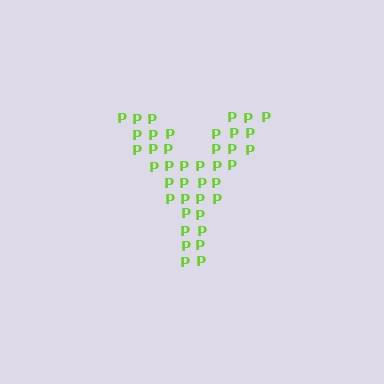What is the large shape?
The large shape is the letter Y.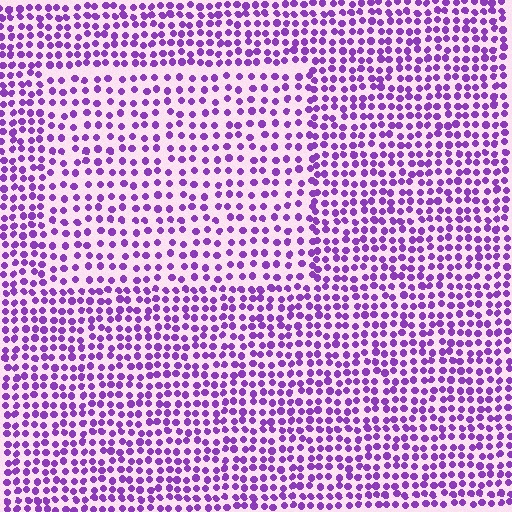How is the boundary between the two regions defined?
The boundary is defined by a change in element density (approximately 1.6x ratio). All elements are the same color, size, and shape.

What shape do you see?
I see a rectangle.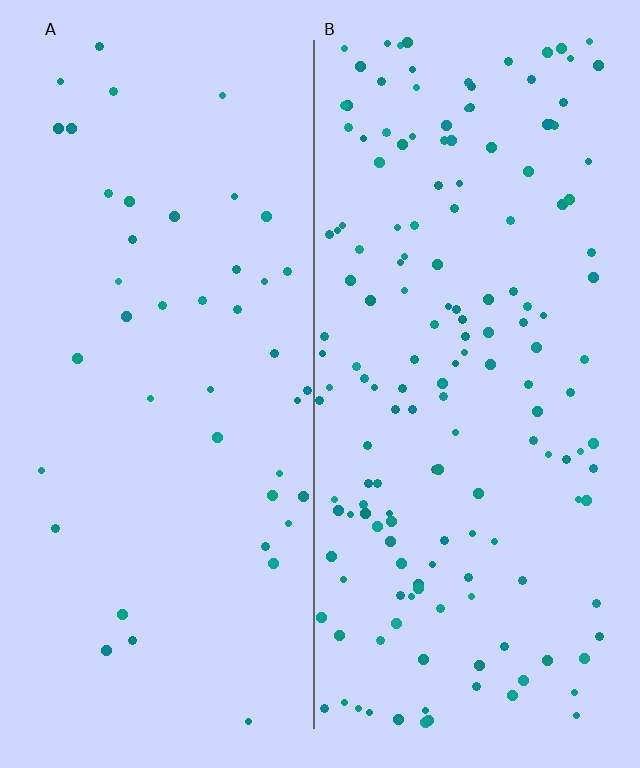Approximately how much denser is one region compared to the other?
Approximately 3.7× — region B over region A.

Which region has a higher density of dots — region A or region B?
B (the right).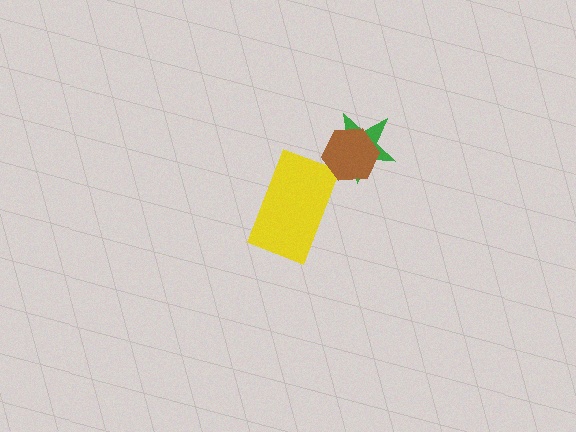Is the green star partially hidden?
Yes, it is partially covered by another shape.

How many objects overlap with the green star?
1 object overlaps with the green star.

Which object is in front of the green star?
The brown hexagon is in front of the green star.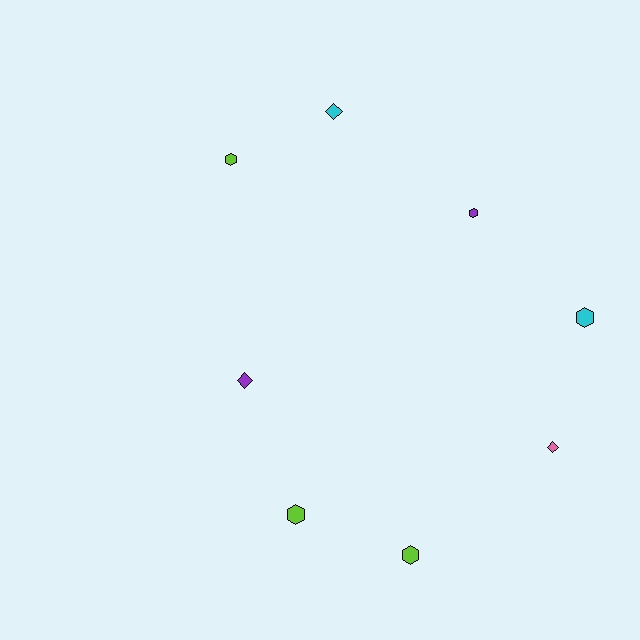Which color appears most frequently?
Lime, with 3 objects.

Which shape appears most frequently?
Hexagon, with 5 objects.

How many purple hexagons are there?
There is 1 purple hexagon.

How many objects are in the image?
There are 8 objects.